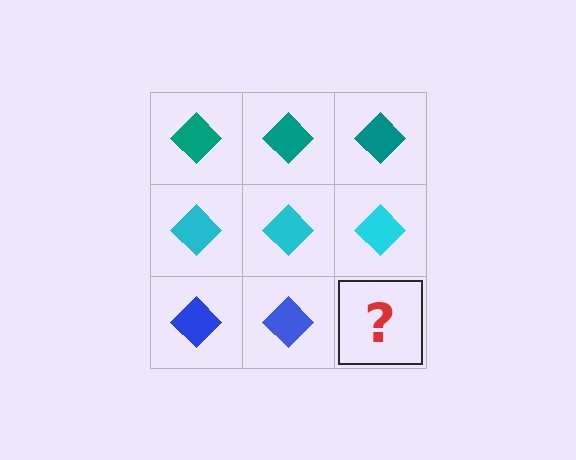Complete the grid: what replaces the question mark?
The question mark should be replaced with a blue diamond.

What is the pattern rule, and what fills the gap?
The rule is that each row has a consistent color. The gap should be filled with a blue diamond.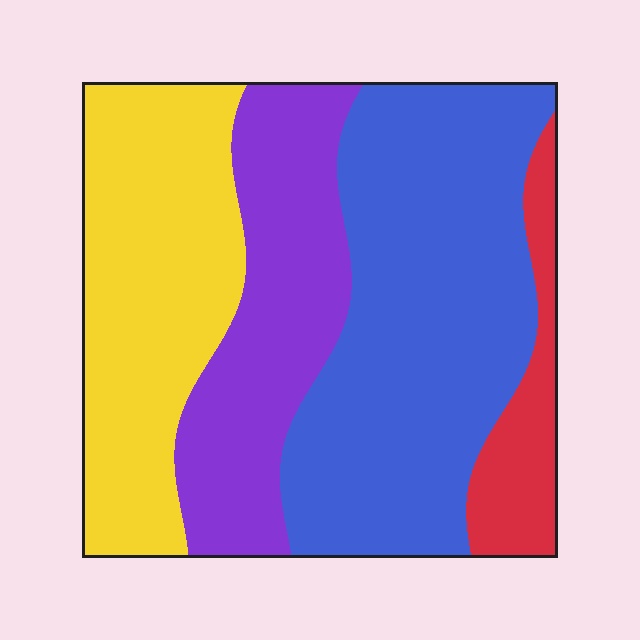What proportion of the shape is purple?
Purple takes up about one quarter (1/4) of the shape.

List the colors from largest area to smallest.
From largest to smallest: blue, yellow, purple, red.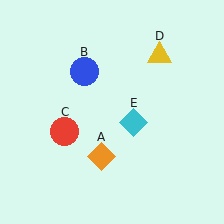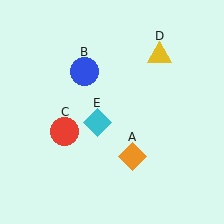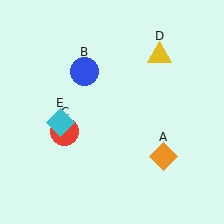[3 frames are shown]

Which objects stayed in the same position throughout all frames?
Blue circle (object B) and red circle (object C) and yellow triangle (object D) remained stationary.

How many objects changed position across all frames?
2 objects changed position: orange diamond (object A), cyan diamond (object E).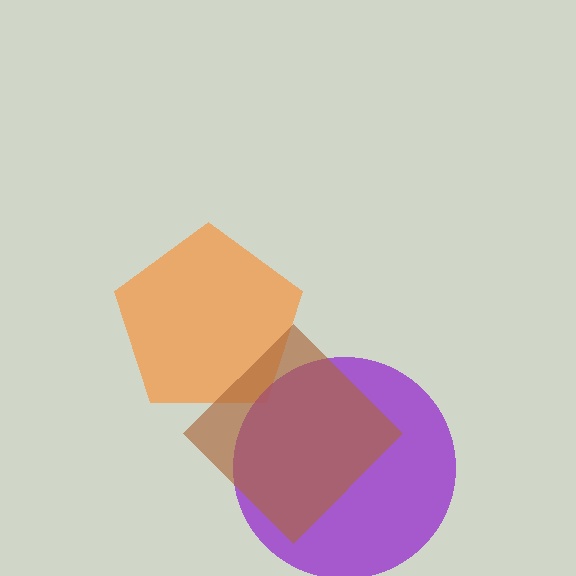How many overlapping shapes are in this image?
There are 3 overlapping shapes in the image.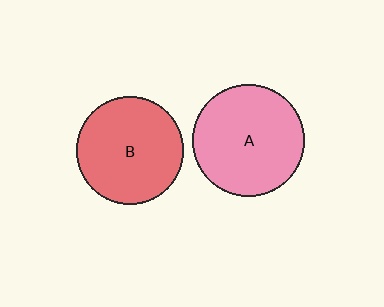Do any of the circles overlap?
No, none of the circles overlap.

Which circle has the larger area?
Circle A (pink).